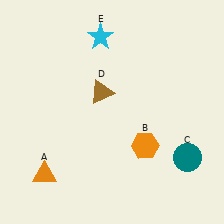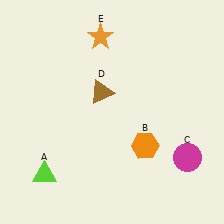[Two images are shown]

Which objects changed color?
A changed from orange to lime. C changed from teal to magenta. E changed from cyan to orange.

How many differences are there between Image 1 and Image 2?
There are 3 differences between the two images.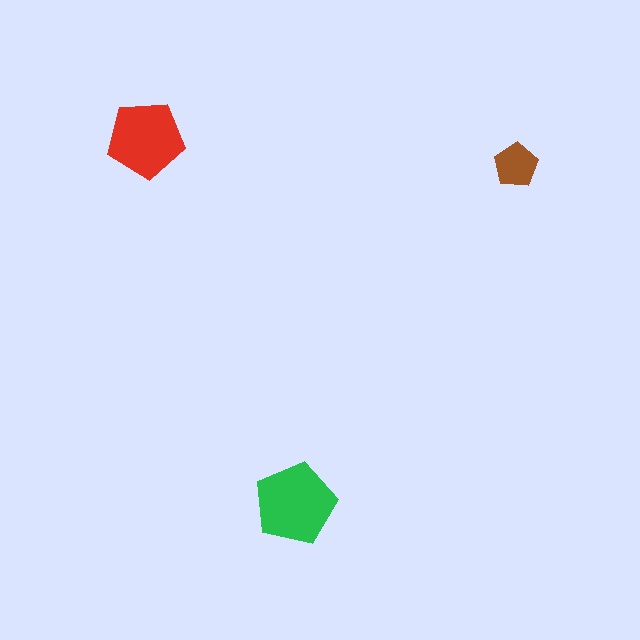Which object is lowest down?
The green pentagon is bottommost.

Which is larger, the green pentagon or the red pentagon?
The green one.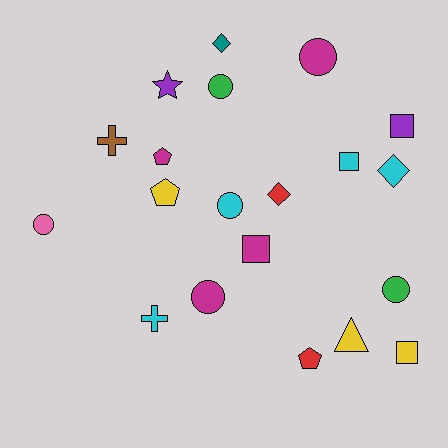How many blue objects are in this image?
There are no blue objects.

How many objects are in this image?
There are 20 objects.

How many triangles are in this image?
There is 1 triangle.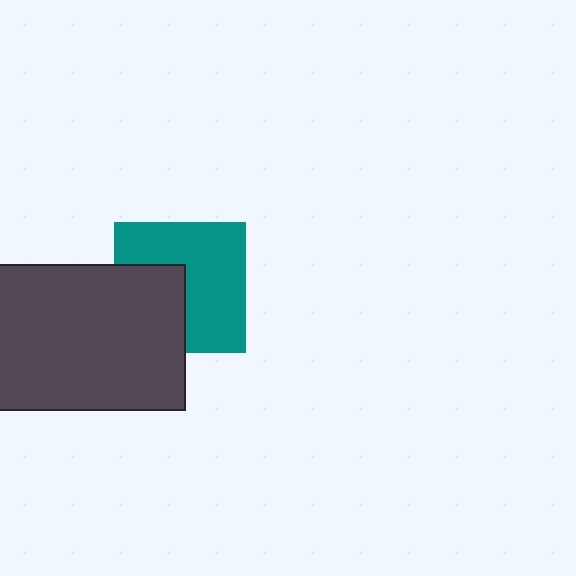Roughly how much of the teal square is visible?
About half of it is visible (roughly 63%).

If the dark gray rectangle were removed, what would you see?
You would see the complete teal square.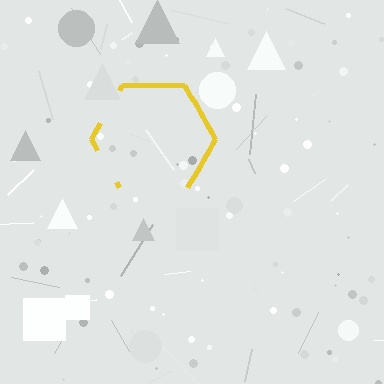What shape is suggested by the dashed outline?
The dashed outline suggests a hexagon.